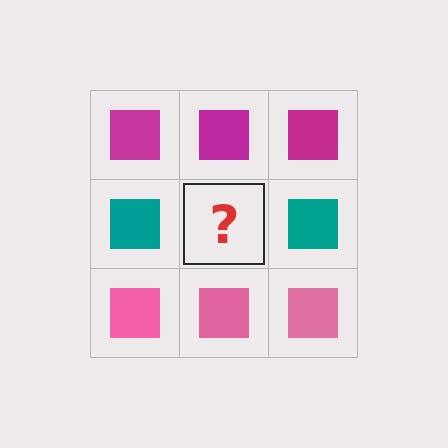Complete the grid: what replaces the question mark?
The question mark should be replaced with a teal square.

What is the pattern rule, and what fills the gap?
The rule is that each row has a consistent color. The gap should be filled with a teal square.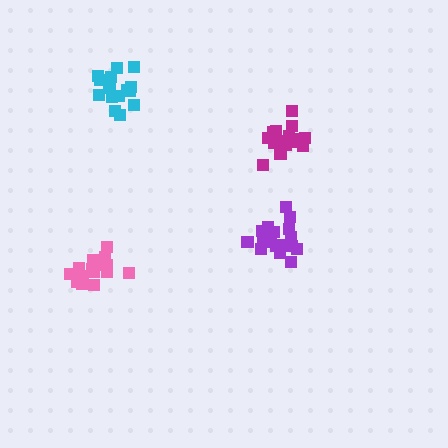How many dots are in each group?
Group 1: 15 dots, Group 2: 16 dots, Group 3: 18 dots, Group 4: 16 dots (65 total).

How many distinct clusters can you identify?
There are 4 distinct clusters.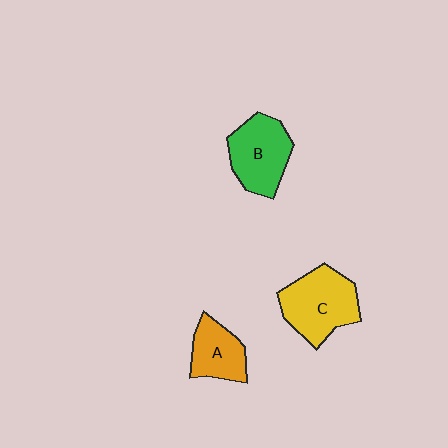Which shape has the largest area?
Shape C (yellow).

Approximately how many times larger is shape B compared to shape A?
Approximately 1.4 times.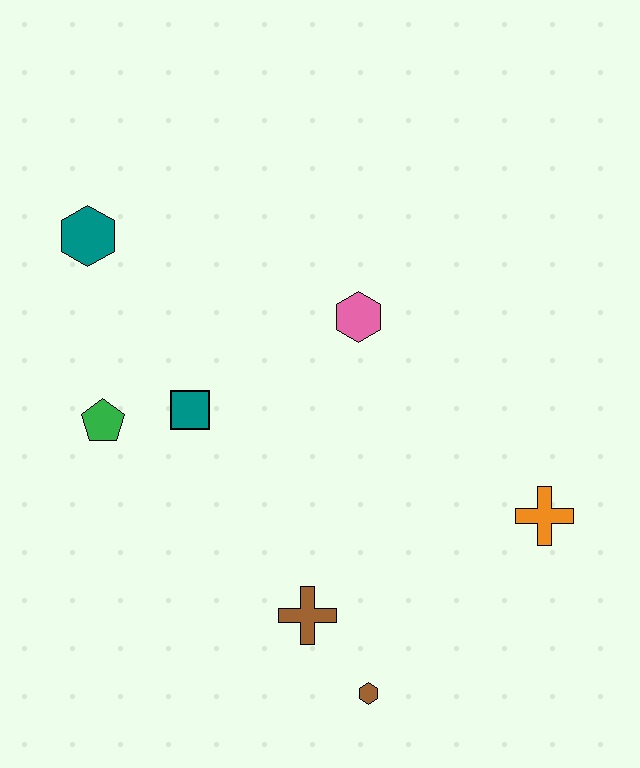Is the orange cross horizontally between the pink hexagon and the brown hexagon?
No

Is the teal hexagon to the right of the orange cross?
No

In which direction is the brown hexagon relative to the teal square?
The brown hexagon is below the teal square.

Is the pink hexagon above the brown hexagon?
Yes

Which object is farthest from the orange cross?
The teal hexagon is farthest from the orange cross.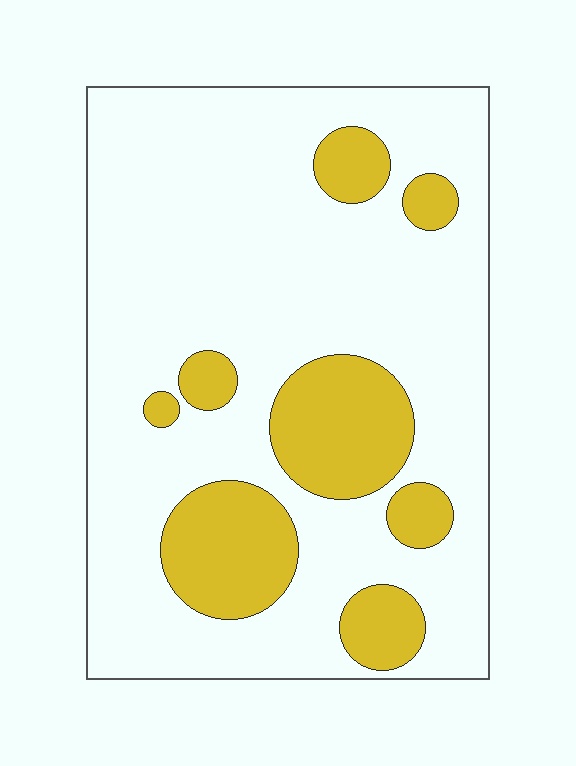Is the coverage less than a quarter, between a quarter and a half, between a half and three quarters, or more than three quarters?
Less than a quarter.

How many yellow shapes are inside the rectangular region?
8.